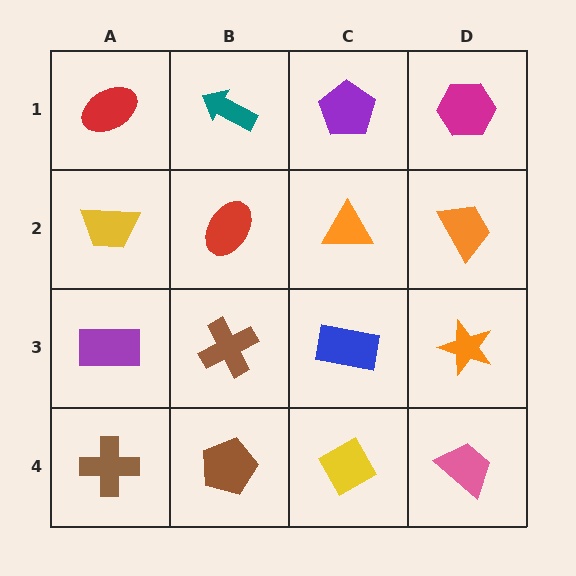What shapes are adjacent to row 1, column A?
A yellow trapezoid (row 2, column A), a teal arrow (row 1, column B).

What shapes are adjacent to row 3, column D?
An orange trapezoid (row 2, column D), a pink trapezoid (row 4, column D), a blue rectangle (row 3, column C).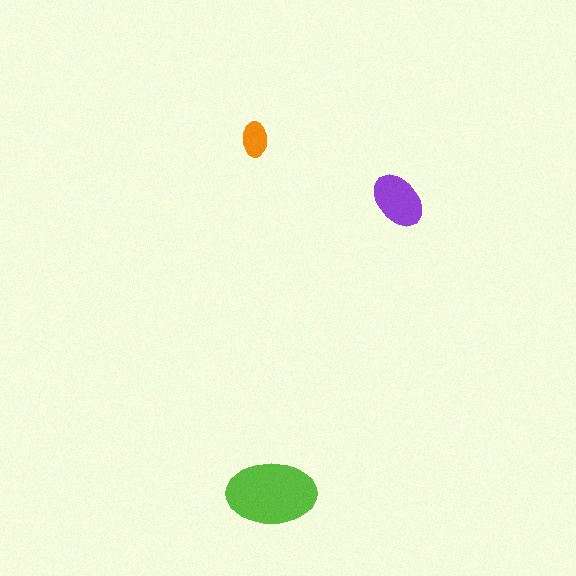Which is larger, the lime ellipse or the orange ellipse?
The lime one.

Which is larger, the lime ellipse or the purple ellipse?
The lime one.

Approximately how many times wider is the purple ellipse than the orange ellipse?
About 1.5 times wider.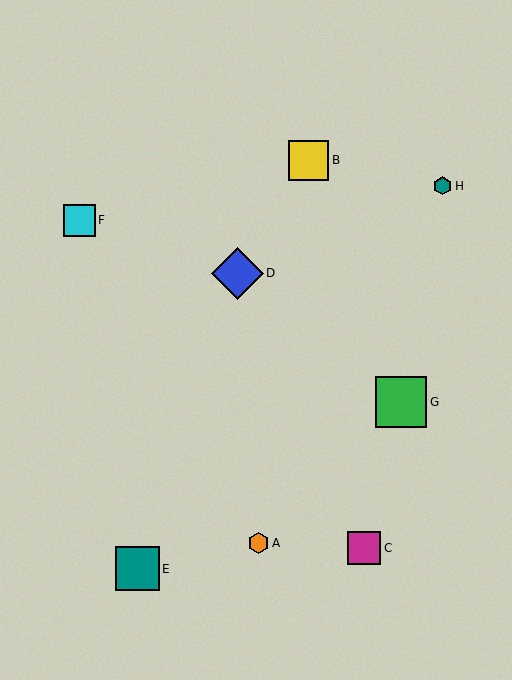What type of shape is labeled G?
Shape G is a green square.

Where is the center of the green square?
The center of the green square is at (401, 402).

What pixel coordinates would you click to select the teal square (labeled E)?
Click at (138, 569) to select the teal square E.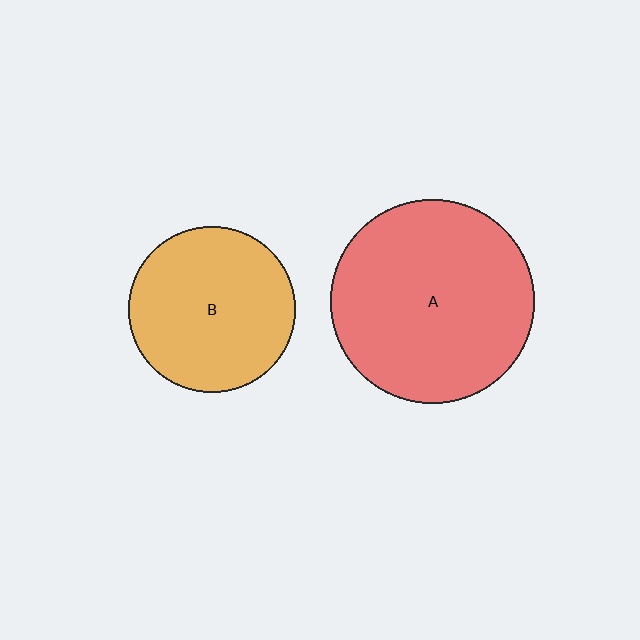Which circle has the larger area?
Circle A (red).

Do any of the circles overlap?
No, none of the circles overlap.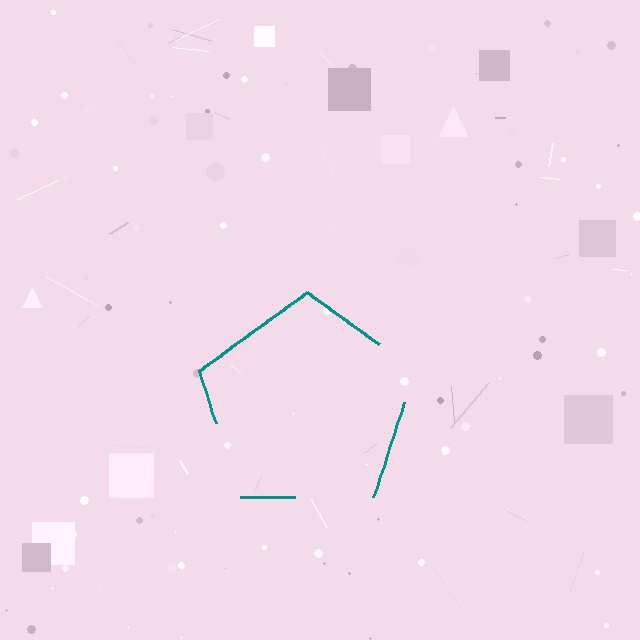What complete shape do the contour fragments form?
The contour fragments form a pentagon.